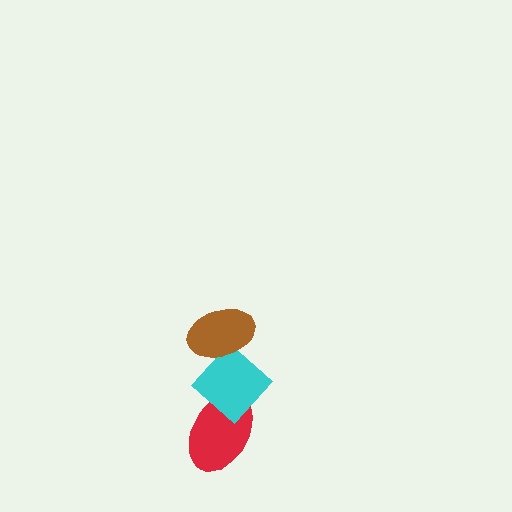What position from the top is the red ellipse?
The red ellipse is 3rd from the top.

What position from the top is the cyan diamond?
The cyan diamond is 2nd from the top.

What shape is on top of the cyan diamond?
The brown ellipse is on top of the cyan diamond.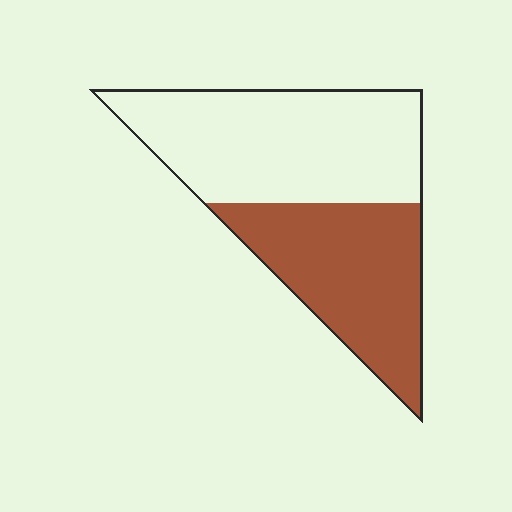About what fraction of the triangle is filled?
About two fifths (2/5).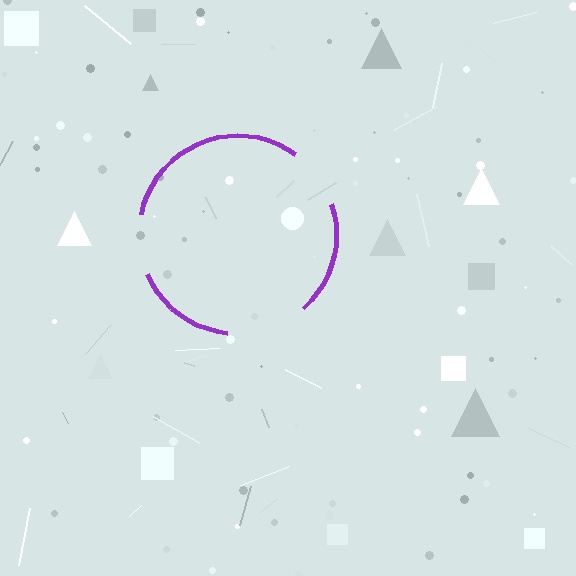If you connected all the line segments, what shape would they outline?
They would outline a circle.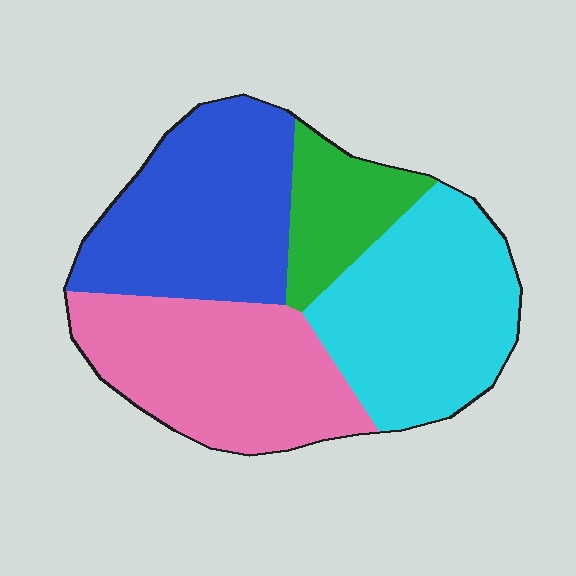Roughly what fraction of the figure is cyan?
Cyan covers around 30% of the figure.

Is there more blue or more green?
Blue.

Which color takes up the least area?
Green, at roughly 10%.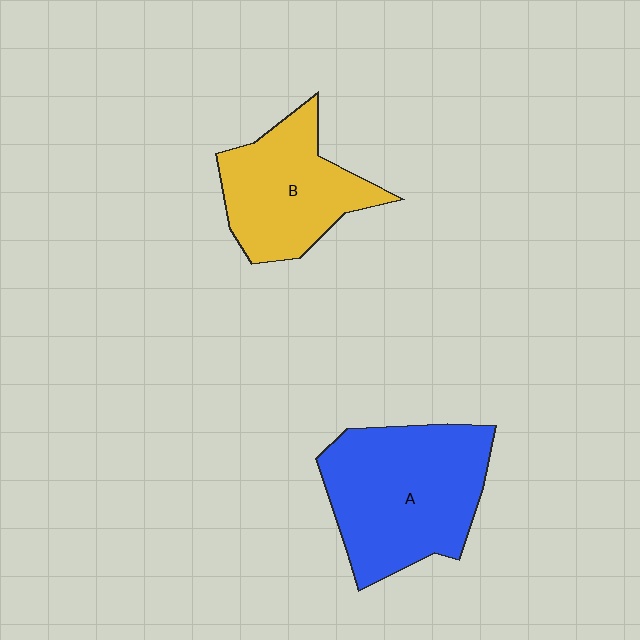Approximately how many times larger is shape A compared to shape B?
Approximately 1.4 times.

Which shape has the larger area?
Shape A (blue).